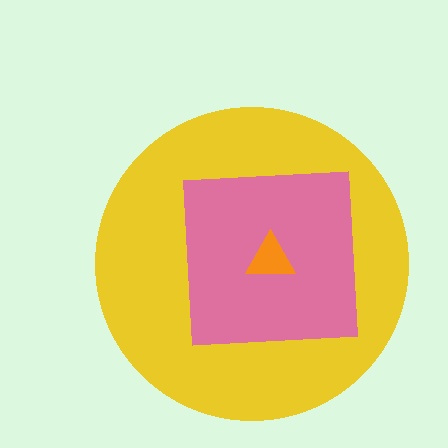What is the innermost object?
The orange triangle.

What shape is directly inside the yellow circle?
The pink square.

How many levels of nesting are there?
3.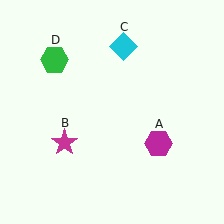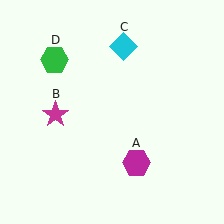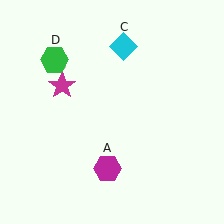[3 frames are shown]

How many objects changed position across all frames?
2 objects changed position: magenta hexagon (object A), magenta star (object B).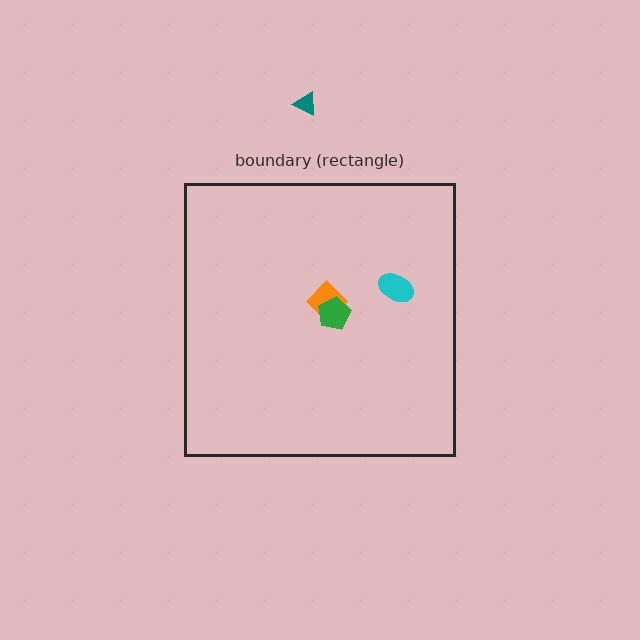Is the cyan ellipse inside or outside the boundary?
Inside.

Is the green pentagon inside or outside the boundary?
Inside.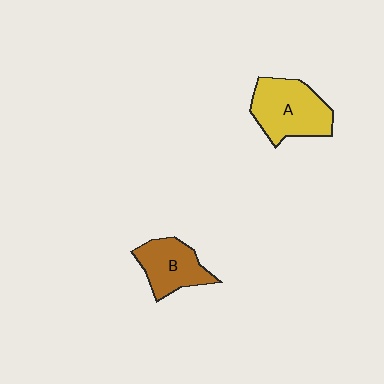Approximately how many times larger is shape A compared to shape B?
Approximately 1.3 times.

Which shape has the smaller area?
Shape B (brown).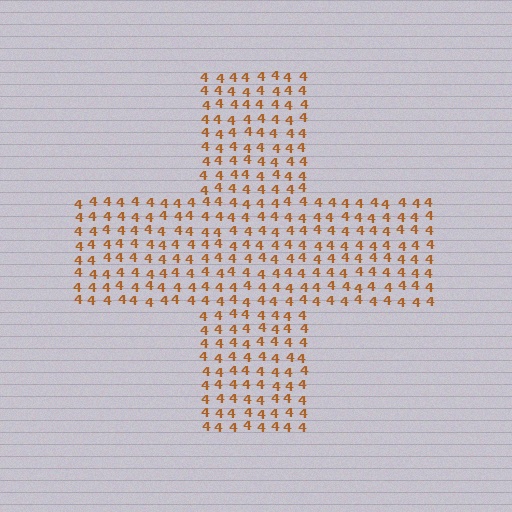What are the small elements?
The small elements are digit 4's.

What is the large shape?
The large shape is a cross.